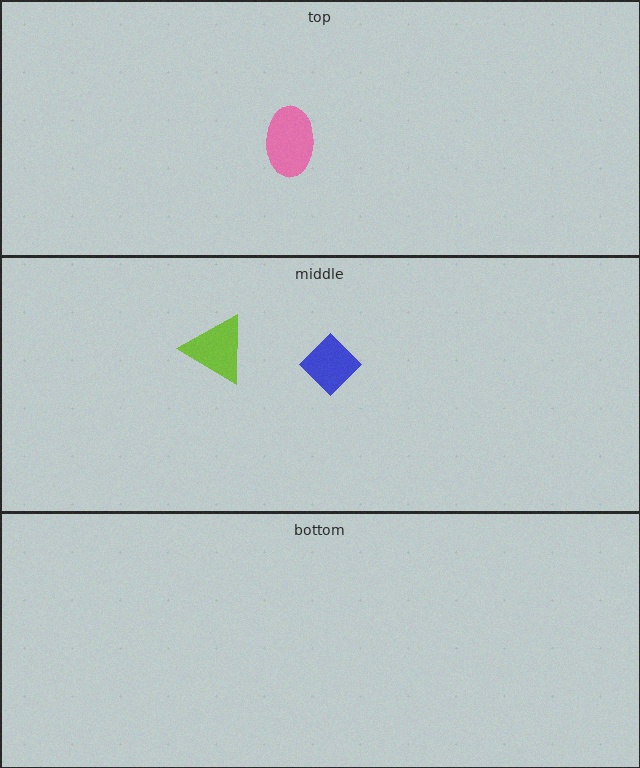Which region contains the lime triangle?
The middle region.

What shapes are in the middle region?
The blue diamond, the lime triangle.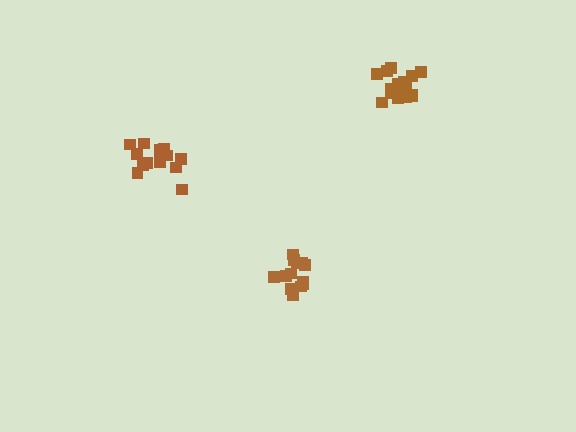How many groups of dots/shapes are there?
There are 3 groups.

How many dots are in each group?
Group 1: 13 dots, Group 2: 17 dots, Group 3: 13 dots (43 total).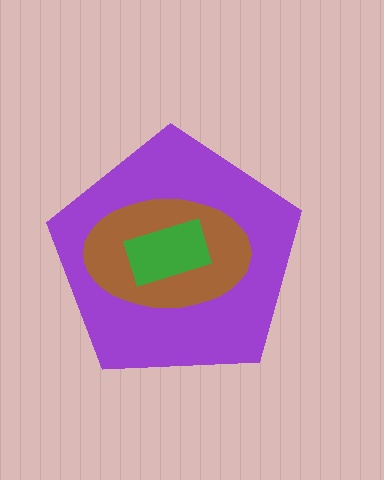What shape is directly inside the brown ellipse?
The green rectangle.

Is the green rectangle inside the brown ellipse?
Yes.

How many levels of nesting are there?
3.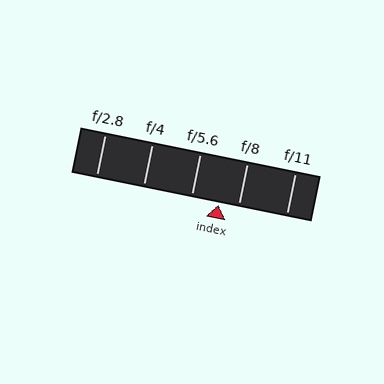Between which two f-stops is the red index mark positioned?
The index mark is between f/5.6 and f/8.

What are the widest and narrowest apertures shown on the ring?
The widest aperture shown is f/2.8 and the narrowest is f/11.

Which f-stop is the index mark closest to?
The index mark is closest to f/8.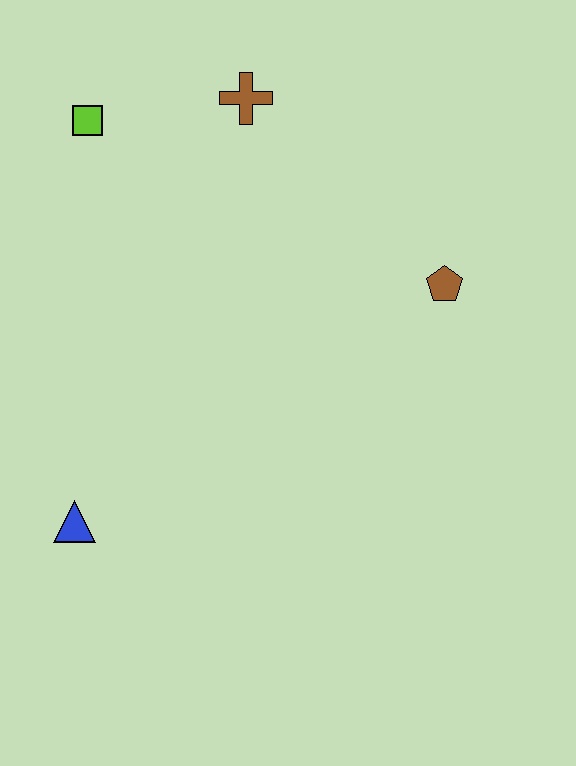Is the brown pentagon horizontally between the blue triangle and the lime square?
No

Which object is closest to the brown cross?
The lime square is closest to the brown cross.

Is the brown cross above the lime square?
Yes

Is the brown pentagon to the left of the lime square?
No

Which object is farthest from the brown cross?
The blue triangle is farthest from the brown cross.